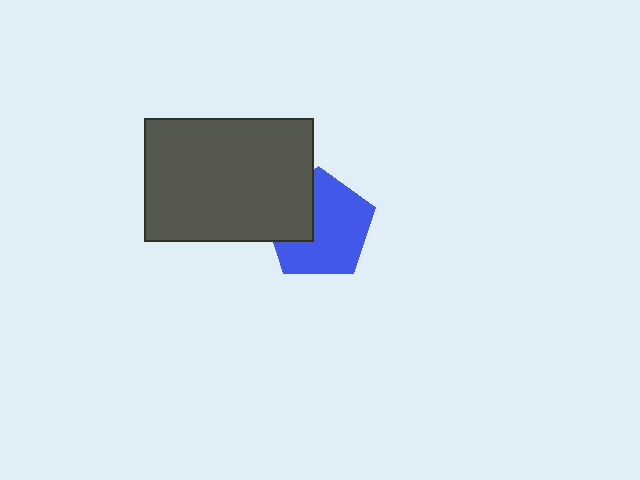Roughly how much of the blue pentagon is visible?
Most of it is visible (roughly 70%).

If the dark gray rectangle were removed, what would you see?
You would see the complete blue pentagon.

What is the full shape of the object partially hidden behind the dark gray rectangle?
The partially hidden object is a blue pentagon.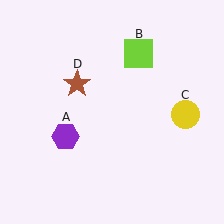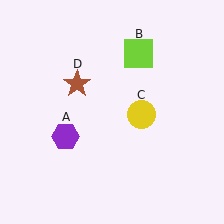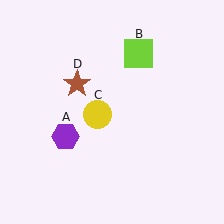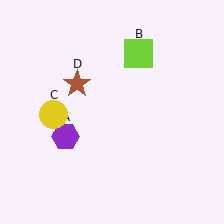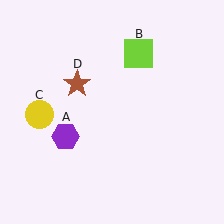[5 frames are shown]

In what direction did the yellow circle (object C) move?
The yellow circle (object C) moved left.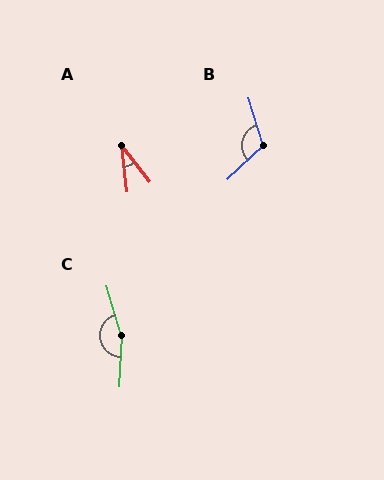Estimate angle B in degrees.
Approximately 116 degrees.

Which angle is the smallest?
A, at approximately 32 degrees.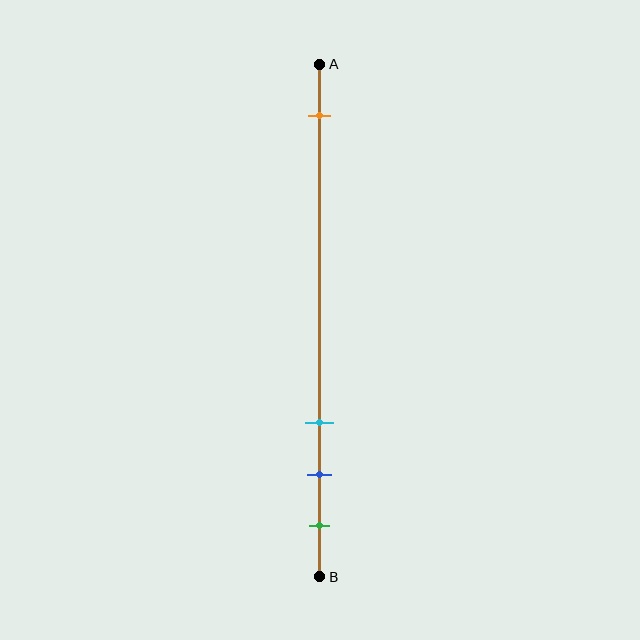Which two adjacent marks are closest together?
The blue and green marks are the closest adjacent pair.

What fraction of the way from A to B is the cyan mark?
The cyan mark is approximately 70% (0.7) of the way from A to B.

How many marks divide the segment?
There are 4 marks dividing the segment.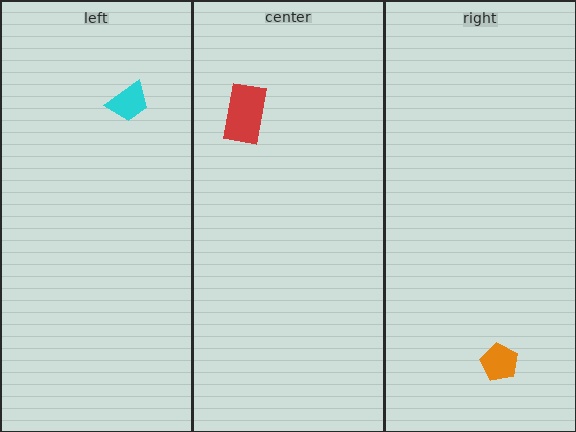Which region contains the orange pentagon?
The right region.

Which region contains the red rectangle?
The center region.